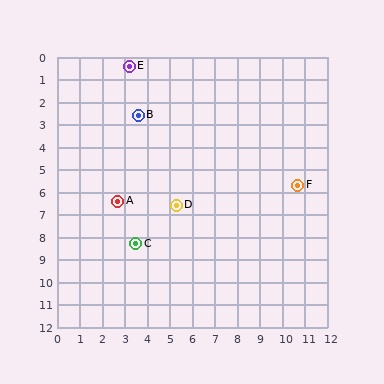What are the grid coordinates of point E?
Point E is at approximately (3.2, 0.4).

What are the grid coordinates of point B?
Point B is at approximately (3.6, 2.6).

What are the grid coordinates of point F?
Point F is at approximately (10.7, 5.7).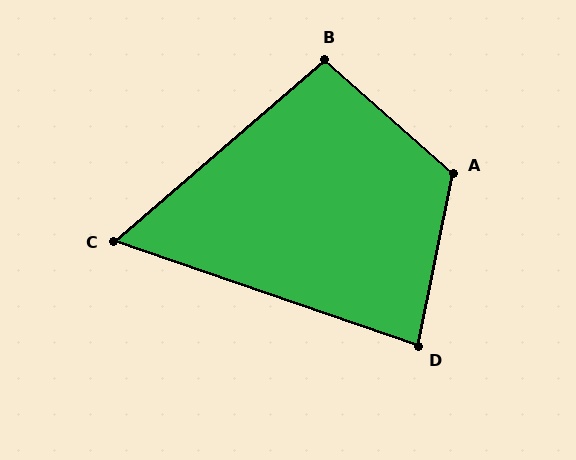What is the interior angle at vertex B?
Approximately 98 degrees (obtuse).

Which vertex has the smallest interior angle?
C, at approximately 60 degrees.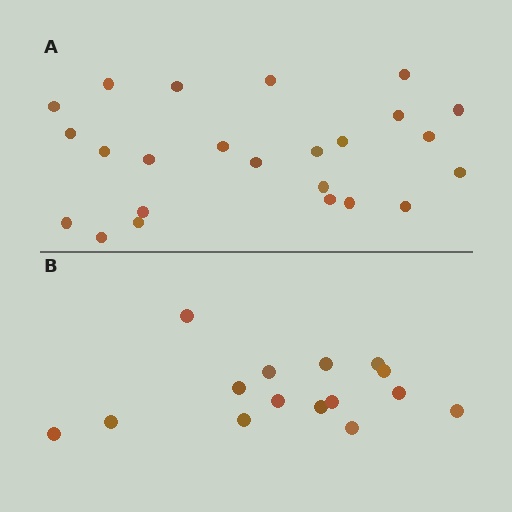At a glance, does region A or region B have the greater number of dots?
Region A (the top region) has more dots.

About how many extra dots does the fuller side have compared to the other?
Region A has roughly 8 or so more dots than region B.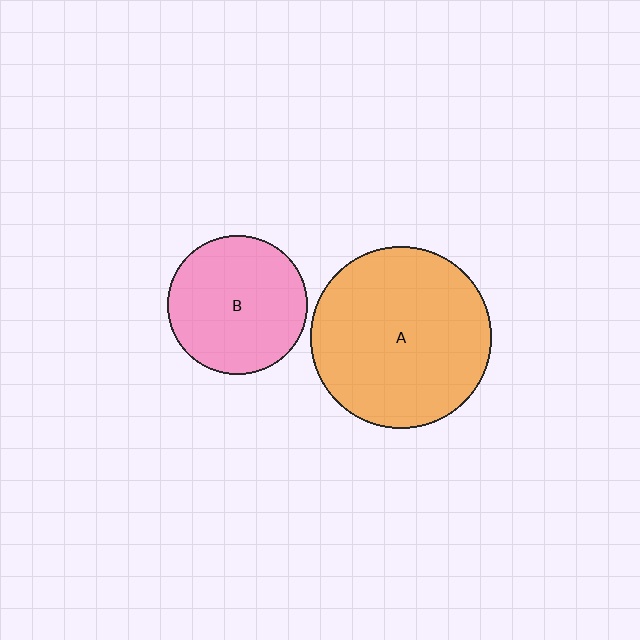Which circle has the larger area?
Circle A (orange).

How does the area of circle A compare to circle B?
Approximately 1.7 times.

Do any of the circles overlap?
No, none of the circles overlap.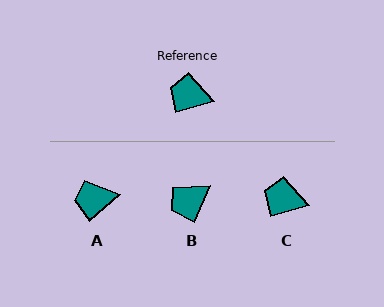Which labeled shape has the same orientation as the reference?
C.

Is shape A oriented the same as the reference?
No, it is off by about 25 degrees.